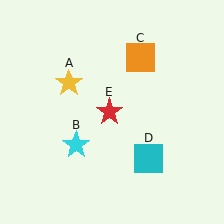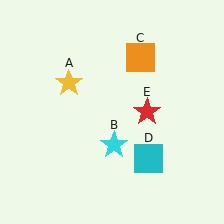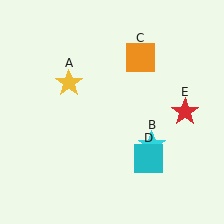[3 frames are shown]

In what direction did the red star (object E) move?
The red star (object E) moved right.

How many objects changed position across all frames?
2 objects changed position: cyan star (object B), red star (object E).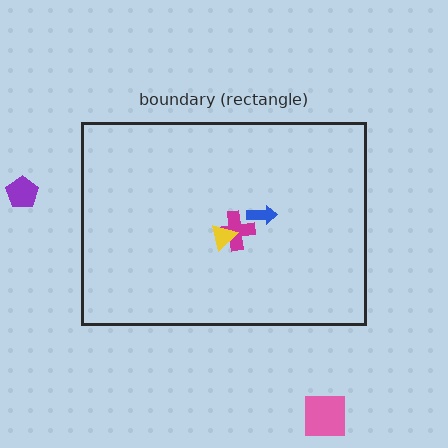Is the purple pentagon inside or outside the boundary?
Outside.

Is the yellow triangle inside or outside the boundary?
Inside.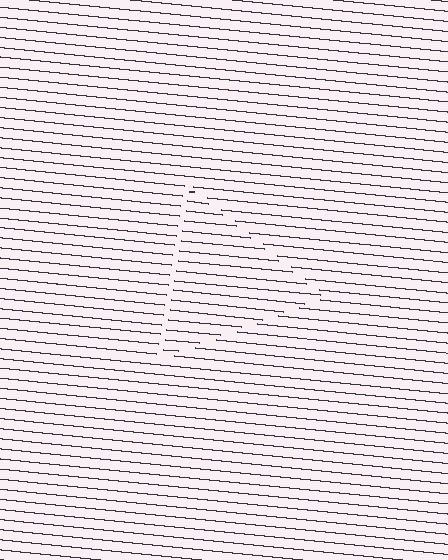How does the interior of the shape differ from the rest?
The interior of the shape contains the same grating, shifted by half a period — the contour is defined by the phase discontinuity where line-ends from the inner and outer gratings abut.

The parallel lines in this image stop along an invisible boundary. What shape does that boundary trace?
An illusory triangle. The interior of the shape contains the same grating, shifted by half a period — the contour is defined by the phase discontinuity where line-ends from the inner and outer gratings abut.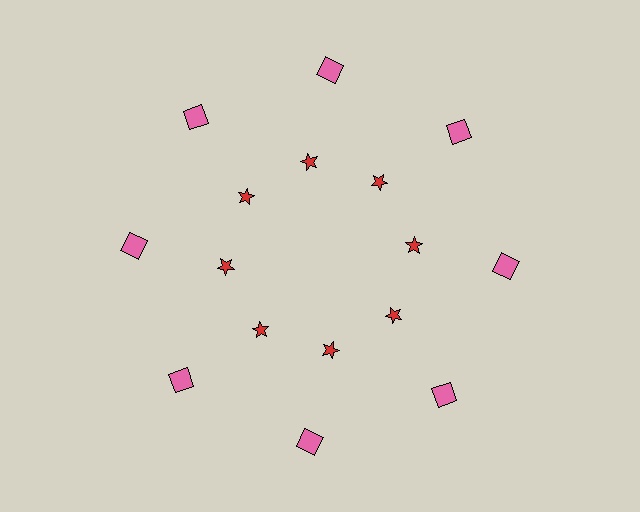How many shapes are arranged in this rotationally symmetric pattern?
There are 16 shapes, arranged in 8 groups of 2.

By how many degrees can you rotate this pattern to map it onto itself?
The pattern maps onto itself every 45 degrees of rotation.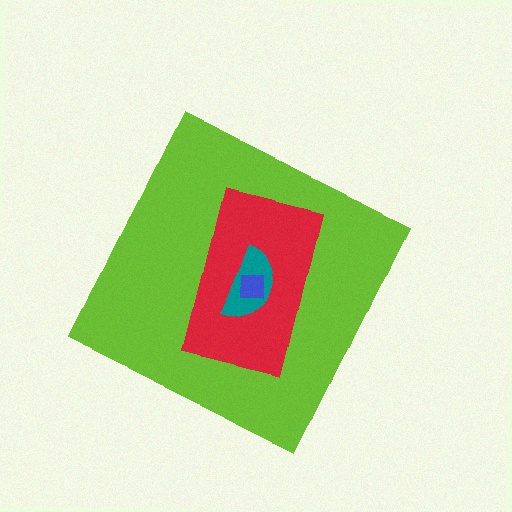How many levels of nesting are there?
4.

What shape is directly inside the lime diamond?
The red rectangle.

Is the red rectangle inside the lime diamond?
Yes.